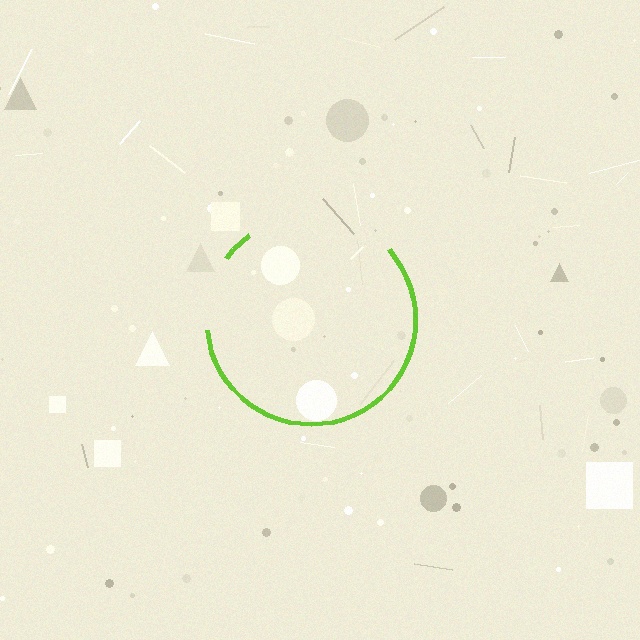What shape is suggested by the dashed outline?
The dashed outline suggests a circle.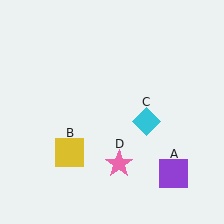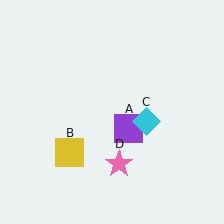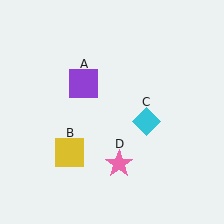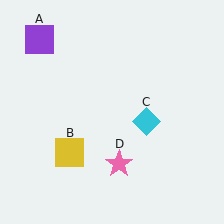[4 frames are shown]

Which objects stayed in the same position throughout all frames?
Yellow square (object B) and cyan diamond (object C) and pink star (object D) remained stationary.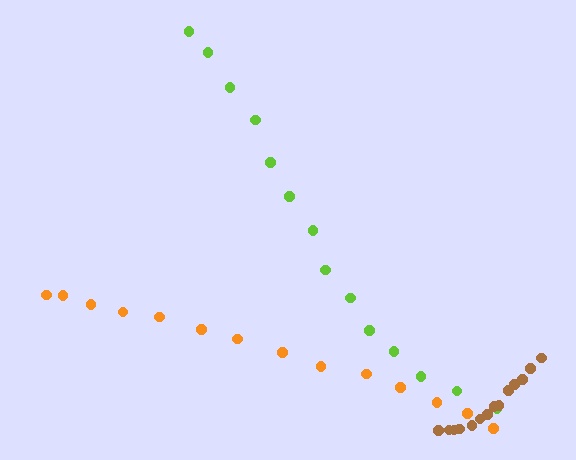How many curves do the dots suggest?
There are 3 distinct paths.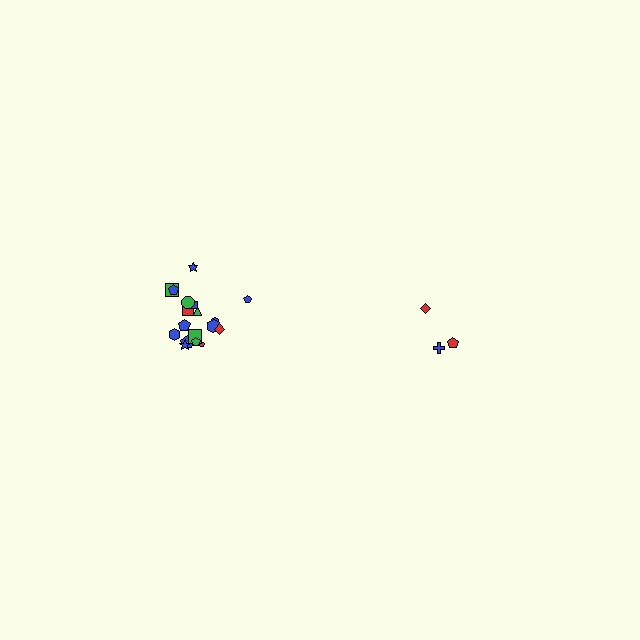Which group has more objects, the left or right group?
The left group.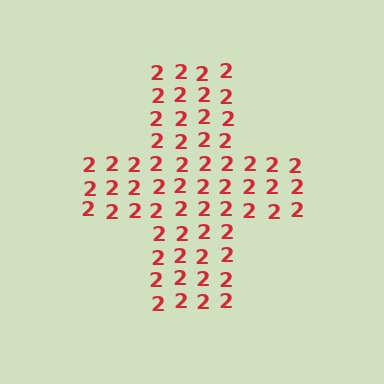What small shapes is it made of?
It is made of small digit 2's.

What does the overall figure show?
The overall figure shows a cross.